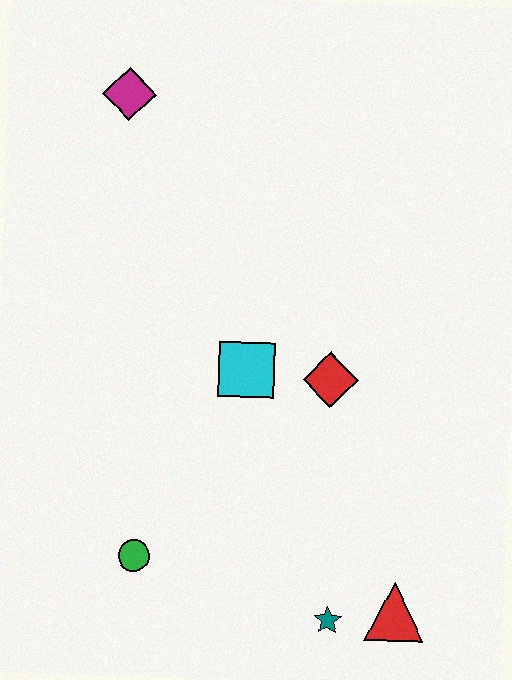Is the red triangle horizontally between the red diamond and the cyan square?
No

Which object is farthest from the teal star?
The magenta diamond is farthest from the teal star.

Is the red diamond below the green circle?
No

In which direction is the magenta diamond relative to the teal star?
The magenta diamond is above the teal star.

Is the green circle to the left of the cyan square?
Yes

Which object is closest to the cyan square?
The red diamond is closest to the cyan square.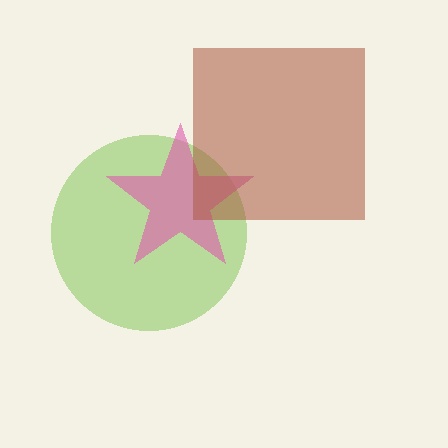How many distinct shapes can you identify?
There are 3 distinct shapes: a lime circle, a pink star, a brown square.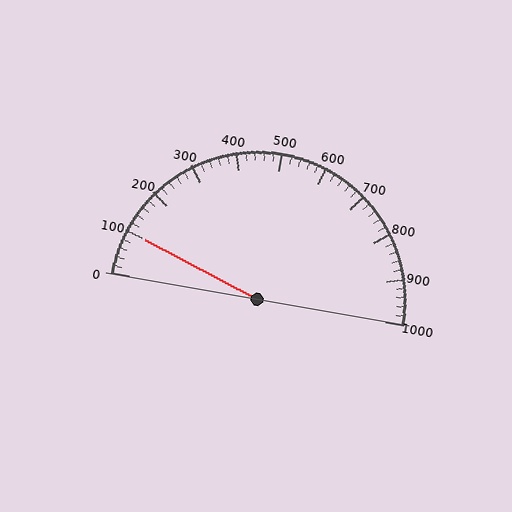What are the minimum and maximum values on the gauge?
The gauge ranges from 0 to 1000.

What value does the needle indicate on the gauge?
The needle indicates approximately 100.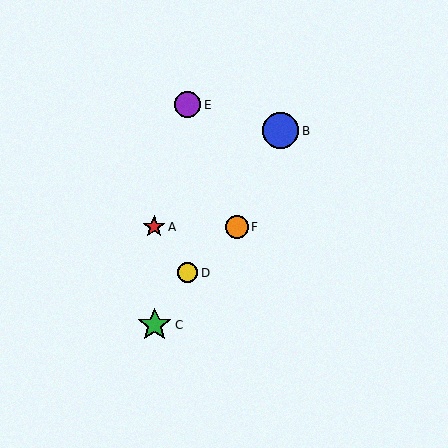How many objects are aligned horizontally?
2 objects (A, F) are aligned horizontally.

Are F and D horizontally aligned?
No, F is at y≈227 and D is at y≈273.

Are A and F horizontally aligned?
Yes, both are at y≈227.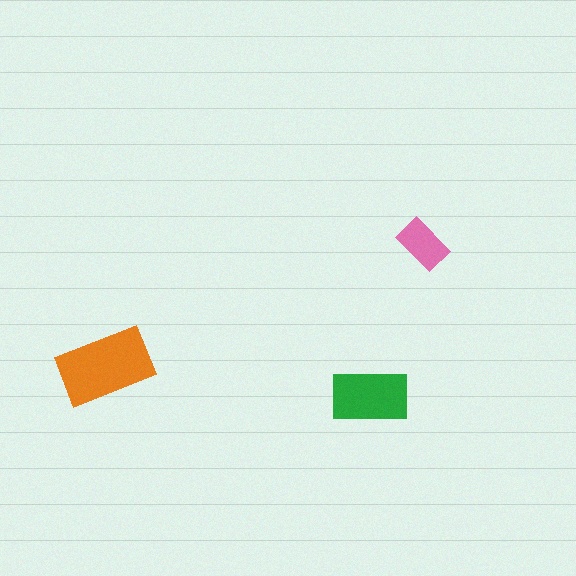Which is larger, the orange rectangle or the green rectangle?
The orange one.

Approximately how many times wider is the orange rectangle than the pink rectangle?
About 2 times wider.